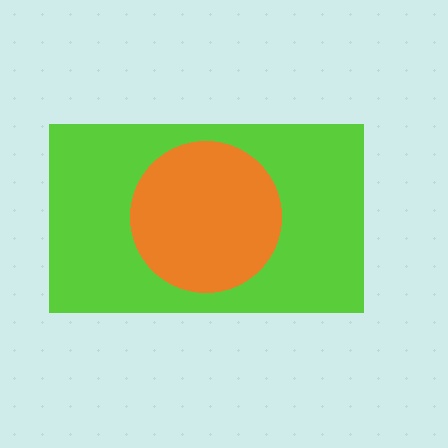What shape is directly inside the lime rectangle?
The orange circle.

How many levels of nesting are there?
2.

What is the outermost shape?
The lime rectangle.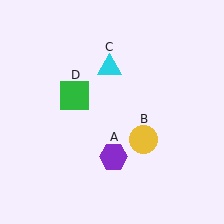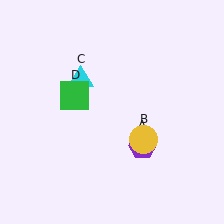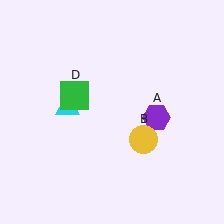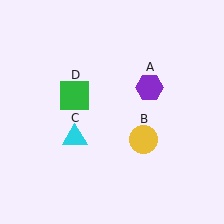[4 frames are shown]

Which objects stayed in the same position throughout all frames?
Yellow circle (object B) and green square (object D) remained stationary.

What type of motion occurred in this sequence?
The purple hexagon (object A), cyan triangle (object C) rotated counterclockwise around the center of the scene.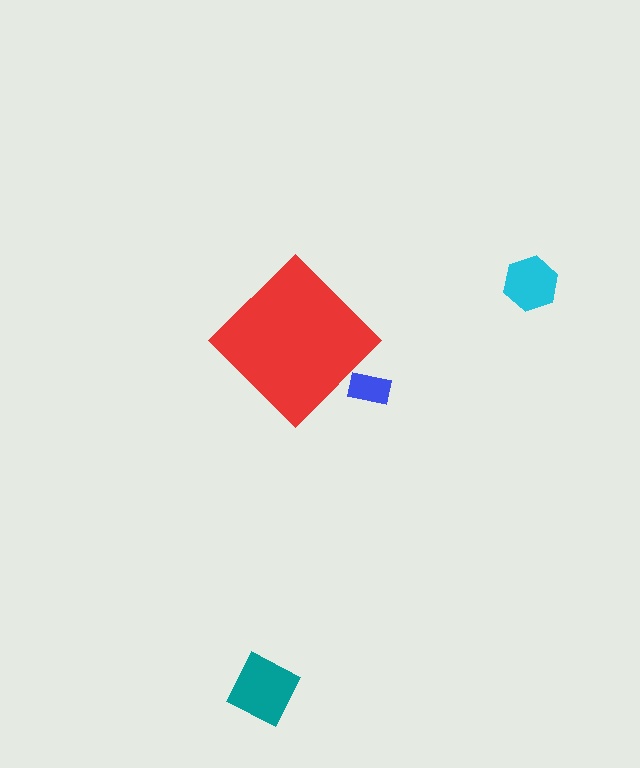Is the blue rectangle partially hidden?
Yes, the blue rectangle is partially hidden behind the red diamond.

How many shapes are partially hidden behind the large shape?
1 shape is partially hidden.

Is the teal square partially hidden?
No, the teal square is fully visible.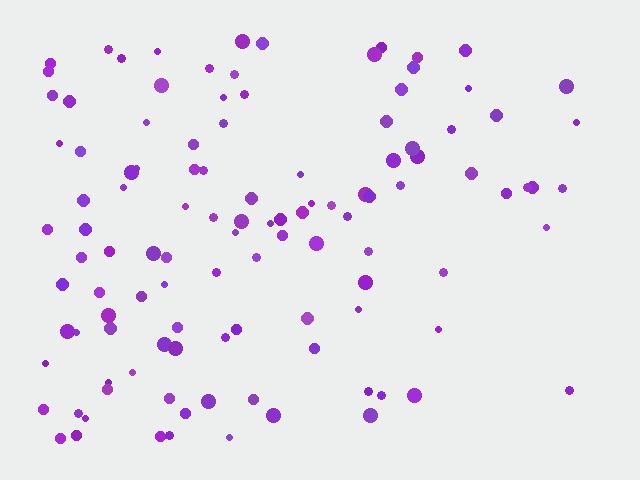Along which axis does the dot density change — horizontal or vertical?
Horizontal.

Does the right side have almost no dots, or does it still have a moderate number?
Still a moderate number, just noticeably fewer than the left.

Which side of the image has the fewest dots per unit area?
The right.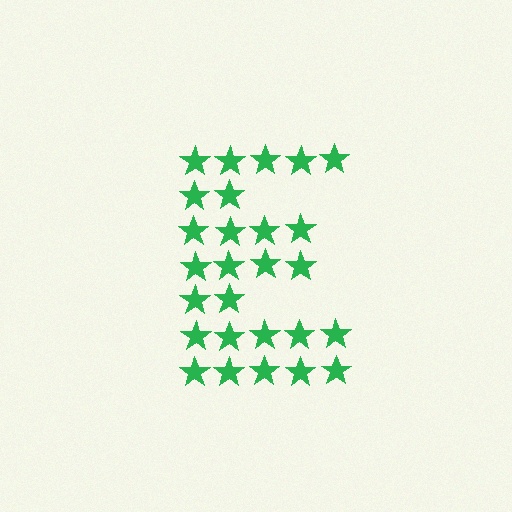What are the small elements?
The small elements are stars.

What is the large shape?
The large shape is the letter E.